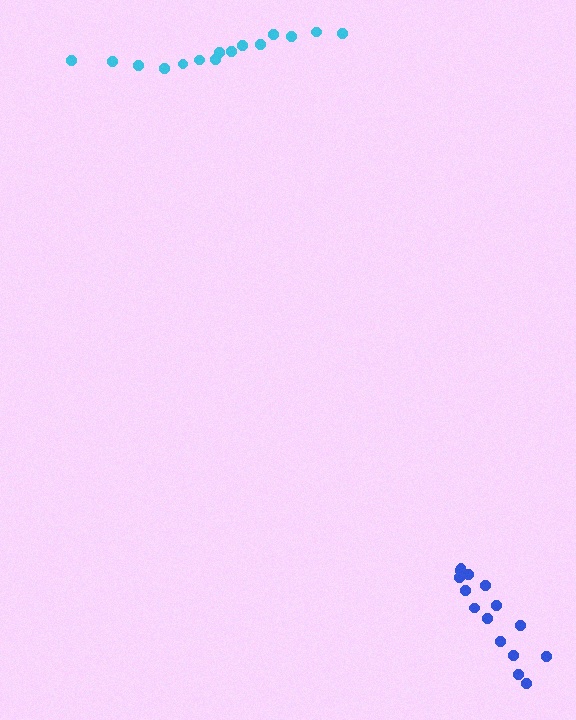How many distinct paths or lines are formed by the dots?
There are 2 distinct paths.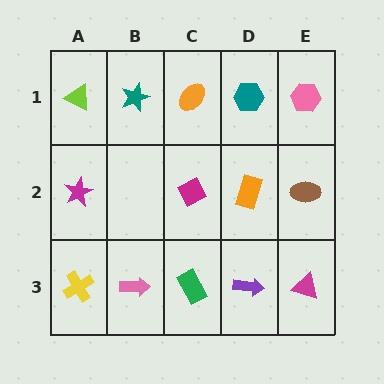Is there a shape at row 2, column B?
No, that cell is empty.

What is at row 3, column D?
A purple arrow.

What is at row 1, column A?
A lime triangle.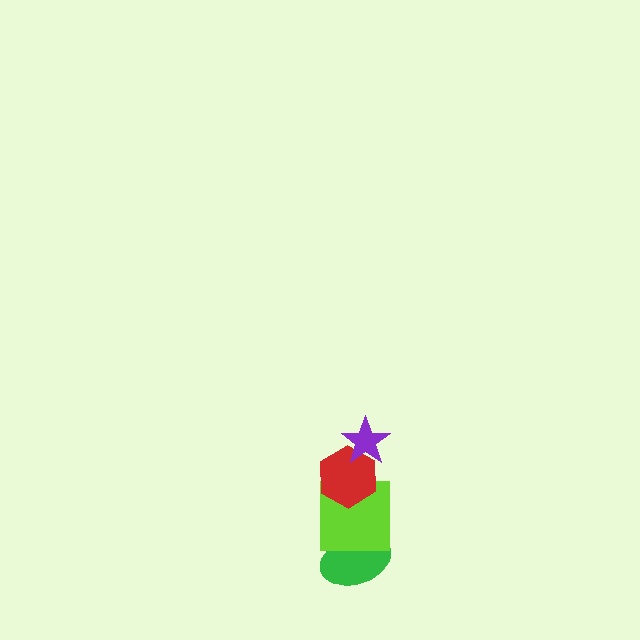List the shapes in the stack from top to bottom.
From top to bottom: the purple star, the red hexagon, the lime square, the green ellipse.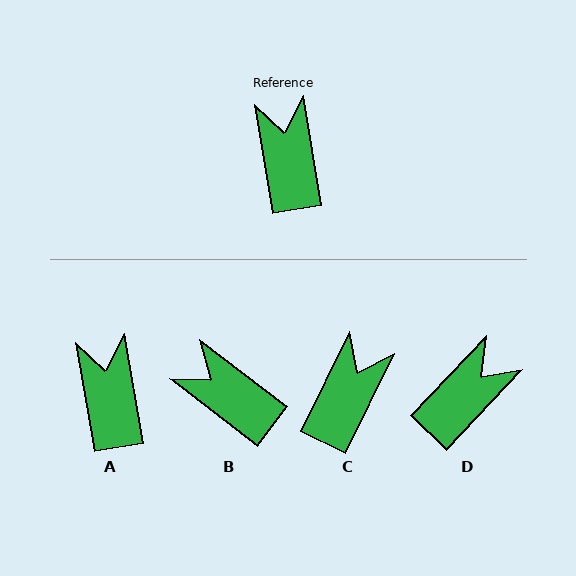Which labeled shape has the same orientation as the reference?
A.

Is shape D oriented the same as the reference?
No, it is off by about 53 degrees.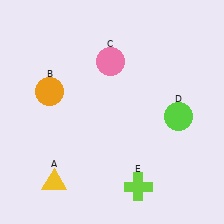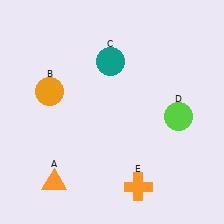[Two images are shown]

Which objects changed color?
A changed from yellow to orange. C changed from pink to teal. E changed from lime to orange.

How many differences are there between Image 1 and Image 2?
There are 3 differences between the two images.